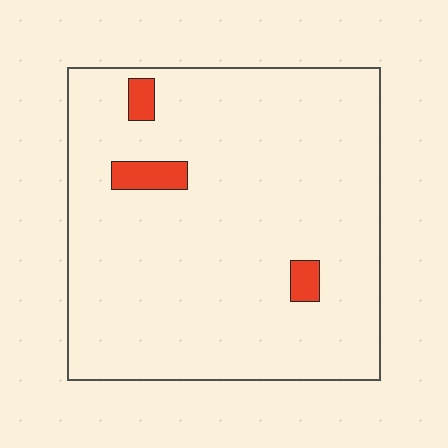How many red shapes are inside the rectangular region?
3.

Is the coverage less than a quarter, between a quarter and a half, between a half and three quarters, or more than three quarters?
Less than a quarter.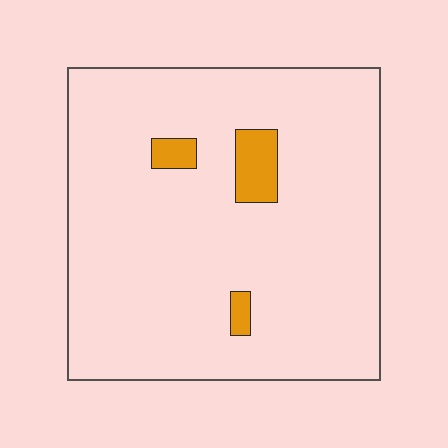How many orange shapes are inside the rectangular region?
3.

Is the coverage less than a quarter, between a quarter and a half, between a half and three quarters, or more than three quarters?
Less than a quarter.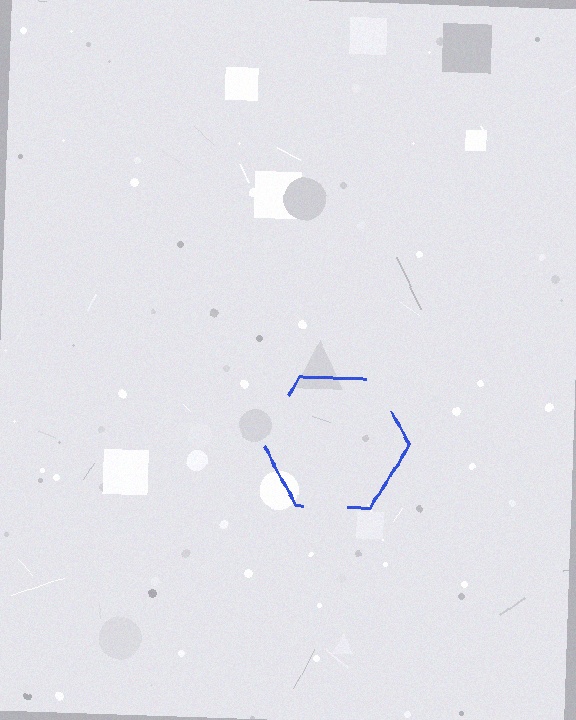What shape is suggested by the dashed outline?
The dashed outline suggests a hexagon.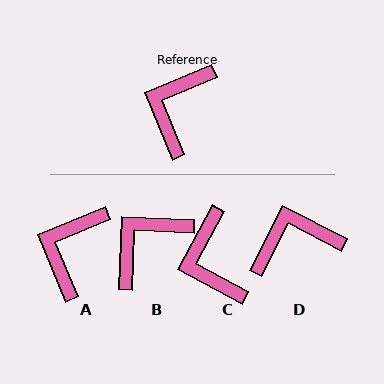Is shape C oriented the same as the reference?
No, it is off by about 39 degrees.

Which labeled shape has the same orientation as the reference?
A.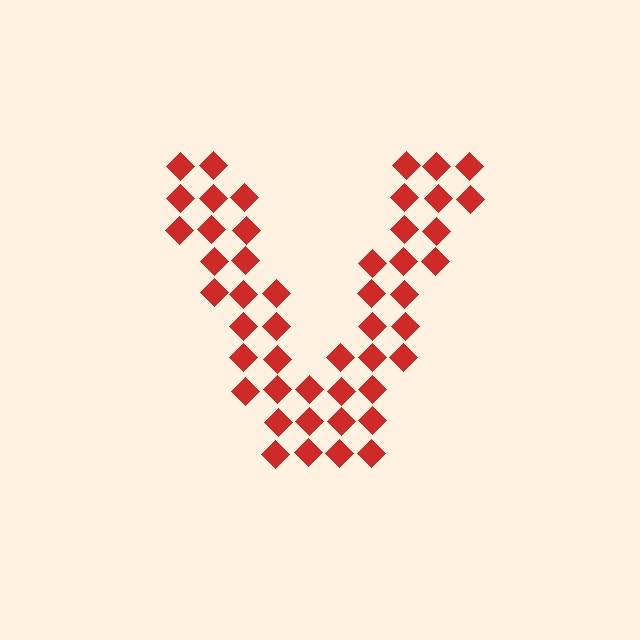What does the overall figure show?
The overall figure shows the letter V.